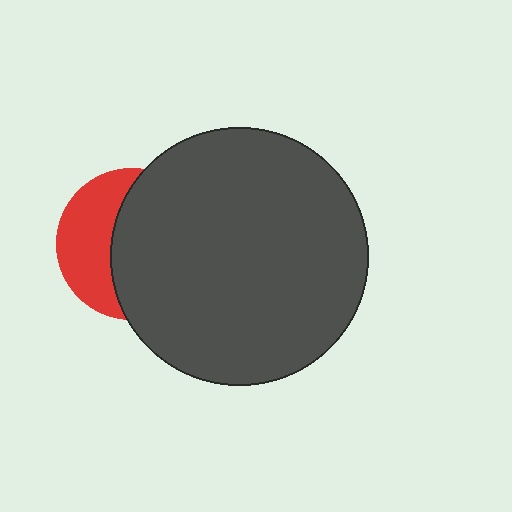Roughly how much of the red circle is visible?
A small part of it is visible (roughly 39%).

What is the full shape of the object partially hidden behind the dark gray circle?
The partially hidden object is a red circle.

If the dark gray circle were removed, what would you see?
You would see the complete red circle.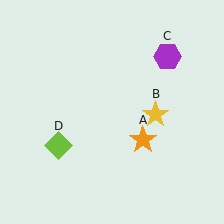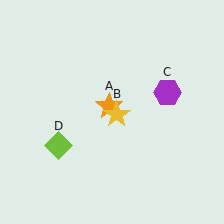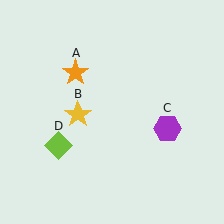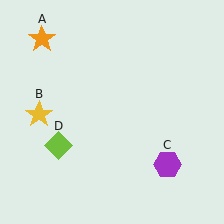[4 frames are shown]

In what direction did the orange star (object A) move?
The orange star (object A) moved up and to the left.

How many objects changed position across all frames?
3 objects changed position: orange star (object A), yellow star (object B), purple hexagon (object C).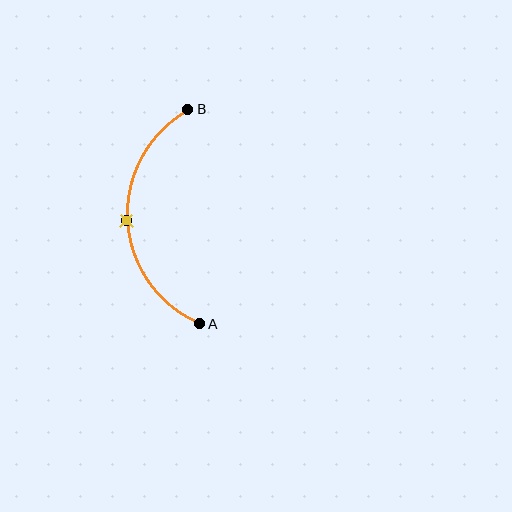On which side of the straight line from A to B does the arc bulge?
The arc bulges to the left of the straight line connecting A and B.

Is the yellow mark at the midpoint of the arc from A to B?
Yes. The yellow mark lies on the arc at equal arc-length from both A and B — it is the arc midpoint.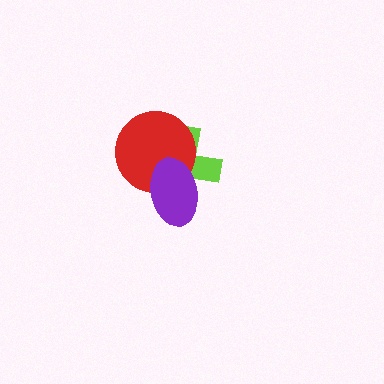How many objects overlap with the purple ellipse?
2 objects overlap with the purple ellipse.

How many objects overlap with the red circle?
2 objects overlap with the red circle.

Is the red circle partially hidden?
Yes, it is partially covered by another shape.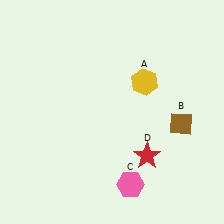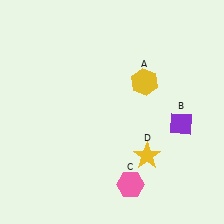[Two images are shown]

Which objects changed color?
B changed from brown to purple. D changed from red to yellow.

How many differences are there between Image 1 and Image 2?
There are 2 differences between the two images.